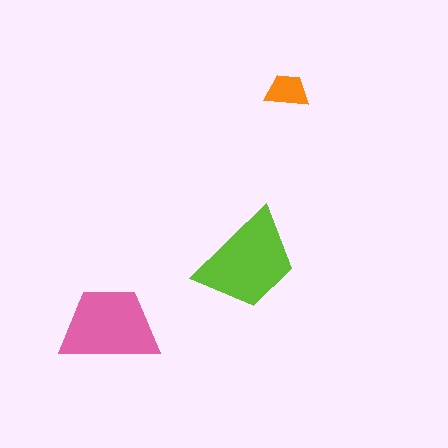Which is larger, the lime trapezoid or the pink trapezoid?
The lime one.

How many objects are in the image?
There are 3 objects in the image.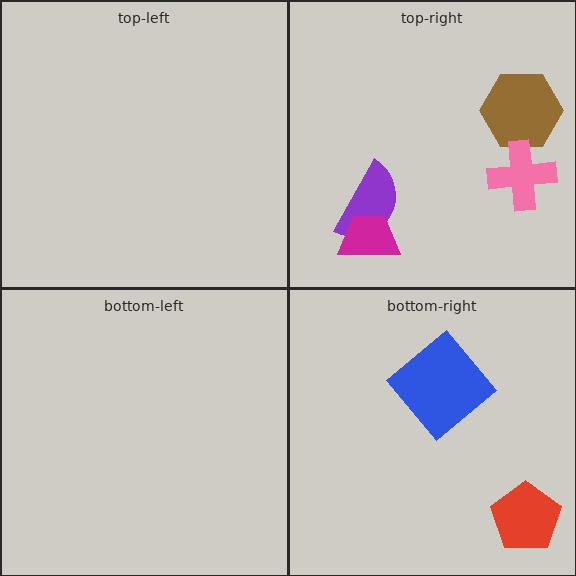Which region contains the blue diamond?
The bottom-right region.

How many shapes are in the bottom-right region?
2.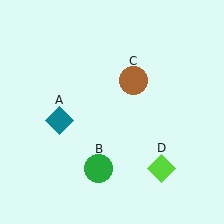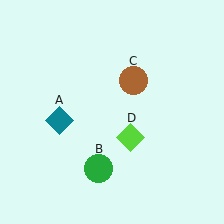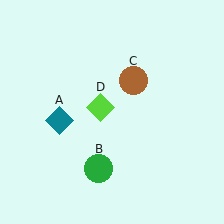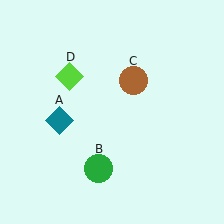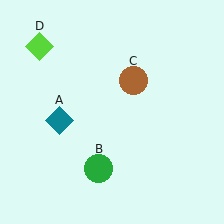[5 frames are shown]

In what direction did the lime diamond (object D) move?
The lime diamond (object D) moved up and to the left.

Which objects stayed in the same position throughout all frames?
Teal diamond (object A) and green circle (object B) and brown circle (object C) remained stationary.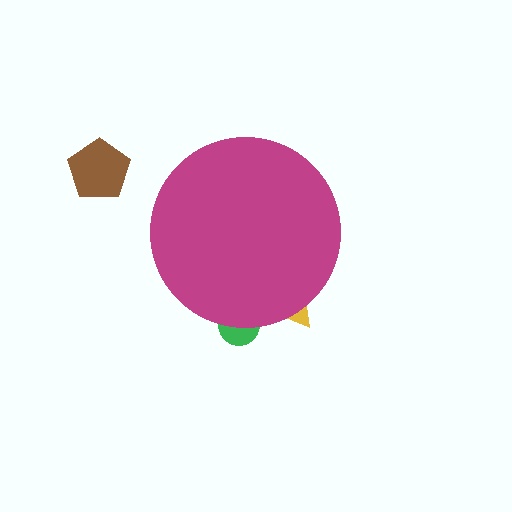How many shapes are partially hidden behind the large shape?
2 shapes are partially hidden.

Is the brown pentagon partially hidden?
No, the brown pentagon is fully visible.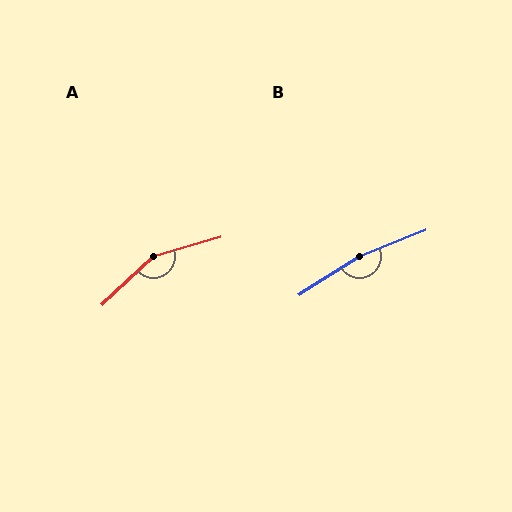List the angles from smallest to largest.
A (153°), B (170°).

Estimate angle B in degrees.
Approximately 170 degrees.